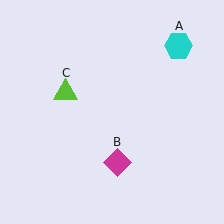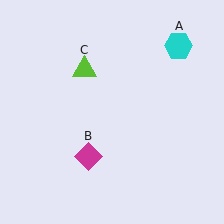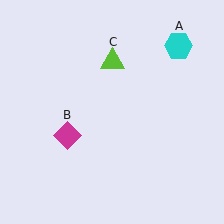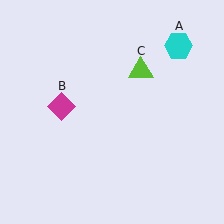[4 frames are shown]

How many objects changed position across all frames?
2 objects changed position: magenta diamond (object B), lime triangle (object C).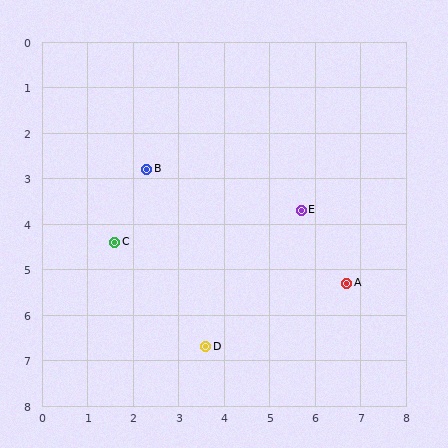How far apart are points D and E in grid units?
Points D and E are about 3.7 grid units apart.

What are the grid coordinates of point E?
Point E is at approximately (5.7, 3.7).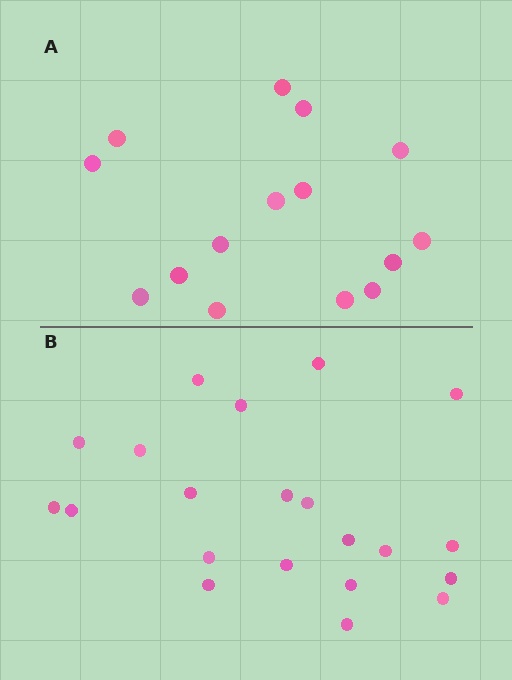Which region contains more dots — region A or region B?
Region B (the bottom region) has more dots.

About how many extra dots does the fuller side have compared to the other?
Region B has about 6 more dots than region A.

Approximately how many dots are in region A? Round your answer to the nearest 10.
About 20 dots. (The exact count is 15, which rounds to 20.)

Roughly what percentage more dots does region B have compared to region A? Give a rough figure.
About 40% more.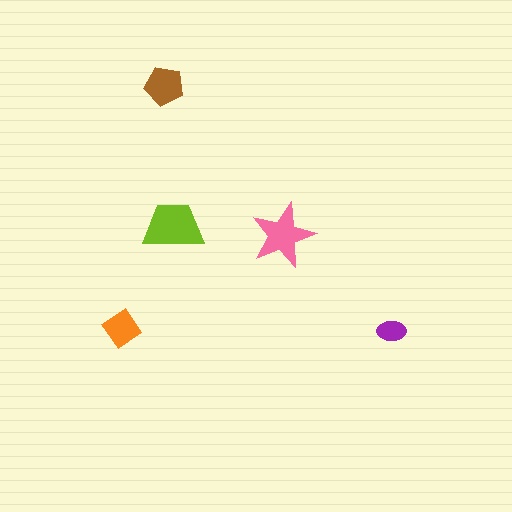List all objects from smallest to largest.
The purple ellipse, the orange diamond, the brown pentagon, the pink star, the lime trapezoid.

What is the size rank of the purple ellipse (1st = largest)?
5th.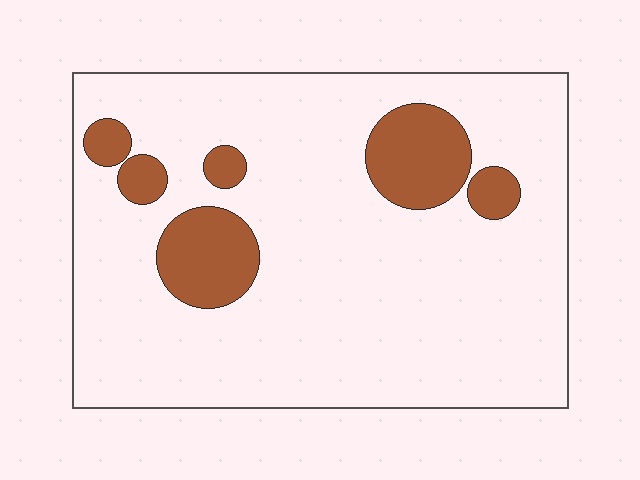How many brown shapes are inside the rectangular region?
6.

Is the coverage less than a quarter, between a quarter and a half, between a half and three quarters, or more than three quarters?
Less than a quarter.